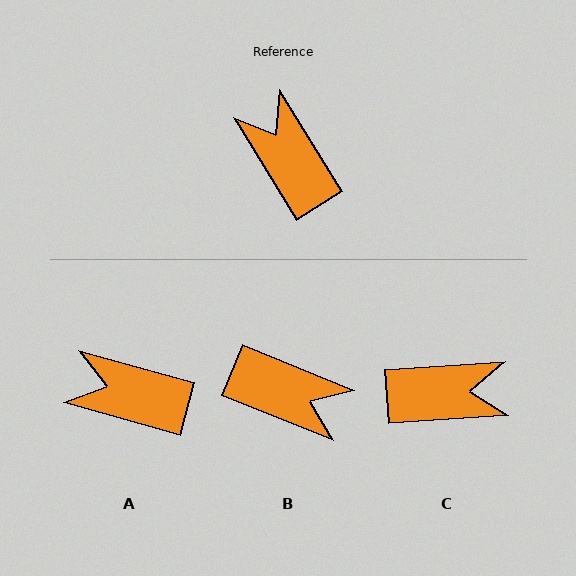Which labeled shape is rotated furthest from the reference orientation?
B, about 144 degrees away.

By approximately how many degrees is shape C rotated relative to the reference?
Approximately 118 degrees clockwise.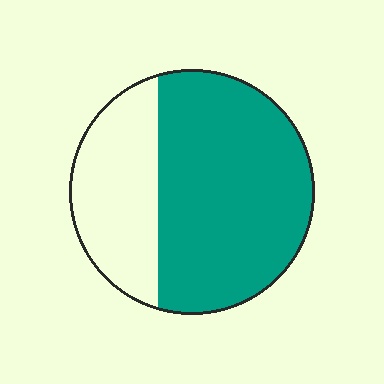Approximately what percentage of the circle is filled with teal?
Approximately 65%.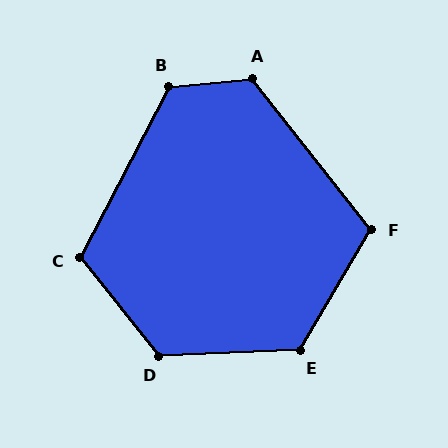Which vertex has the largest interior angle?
D, at approximately 126 degrees.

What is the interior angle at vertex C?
Approximately 114 degrees (obtuse).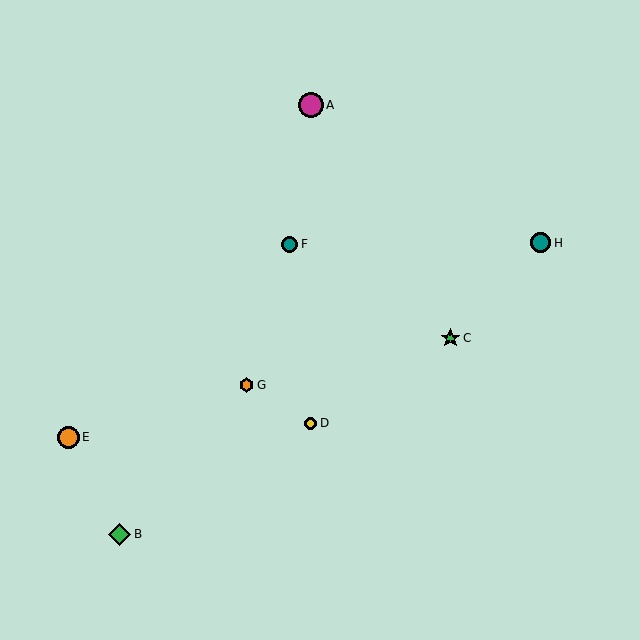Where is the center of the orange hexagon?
The center of the orange hexagon is at (246, 385).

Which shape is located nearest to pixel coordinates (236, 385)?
The orange hexagon (labeled G) at (246, 385) is nearest to that location.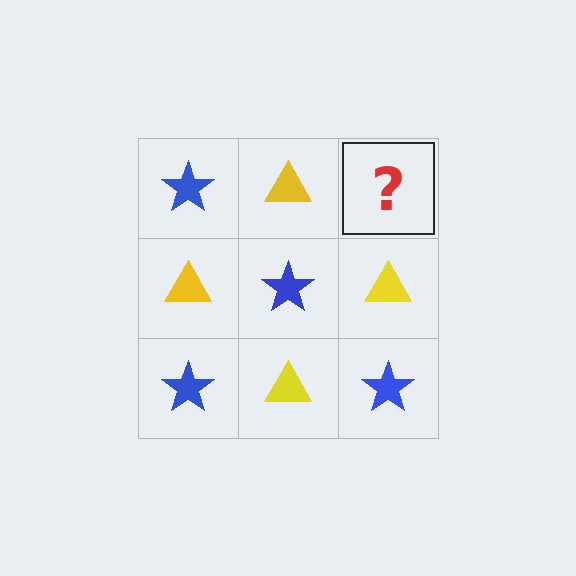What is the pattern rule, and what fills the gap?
The rule is that it alternates blue star and yellow triangle in a checkerboard pattern. The gap should be filled with a blue star.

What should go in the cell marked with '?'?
The missing cell should contain a blue star.